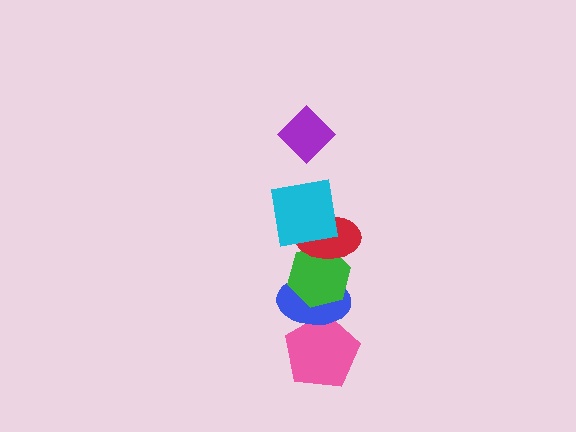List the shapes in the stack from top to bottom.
From top to bottom: the purple diamond, the cyan square, the red ellipse, the green hexagon, the blue ellipse, the pink pentagon.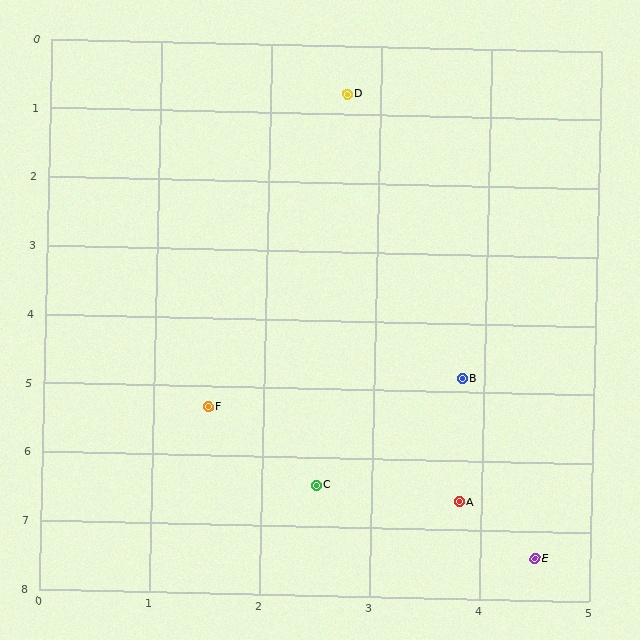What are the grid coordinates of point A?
Point A is at approximately (3.8, 6.6).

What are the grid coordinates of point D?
Point D is at approximately (2.7, 0.7).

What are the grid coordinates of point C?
Point C is at approximately (2.5, 6.4).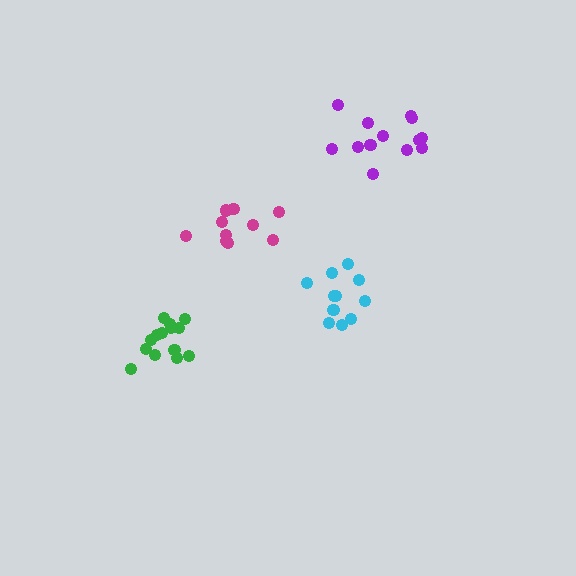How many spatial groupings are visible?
There are 4 spatial groupings.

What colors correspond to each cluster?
The clusters are colored: green, cyan, purple, magenta.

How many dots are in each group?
Group 1: 14 dots, Group 2: 11 dots, Group 3: 13 dots, Group 4: 10 dots (48 total).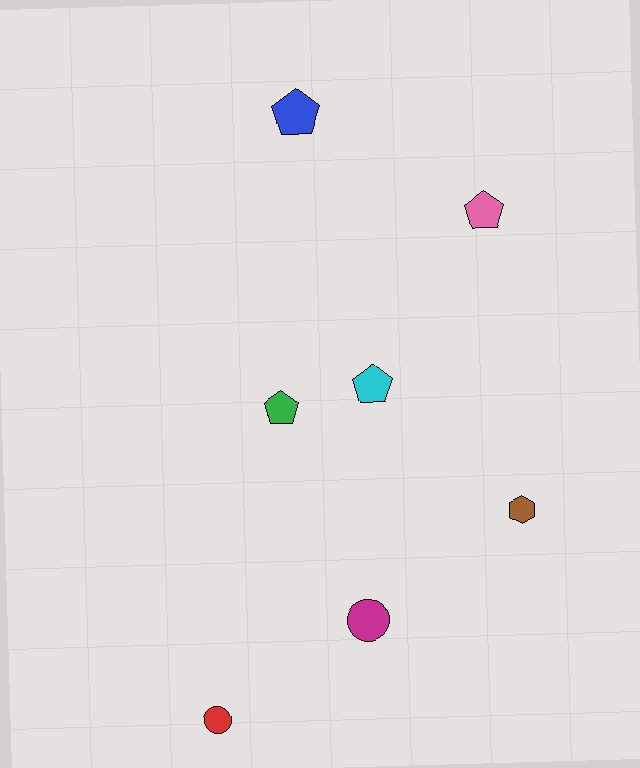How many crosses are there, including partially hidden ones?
There are no crosses.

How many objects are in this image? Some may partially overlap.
There are 7 objects.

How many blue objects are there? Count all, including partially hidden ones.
There is 1 blue object.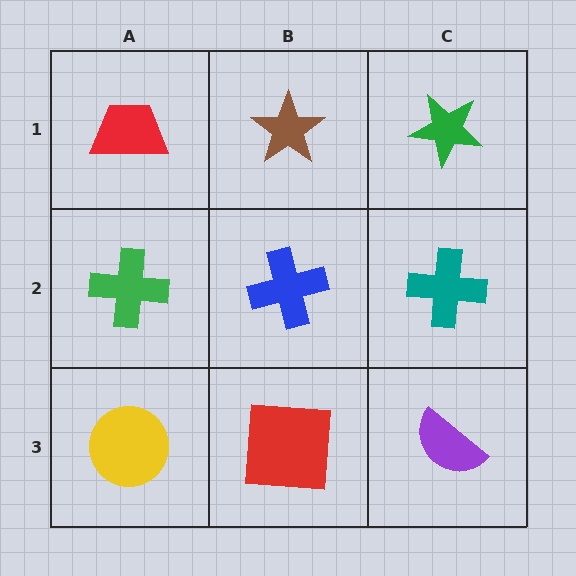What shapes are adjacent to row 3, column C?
A teal cross (row 2, column C), a red square (row 3, column B).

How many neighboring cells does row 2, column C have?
3.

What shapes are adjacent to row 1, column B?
A blue cross (row 2, column B), a red trapezoid (row 1, column A), a green star (row 1, column C).